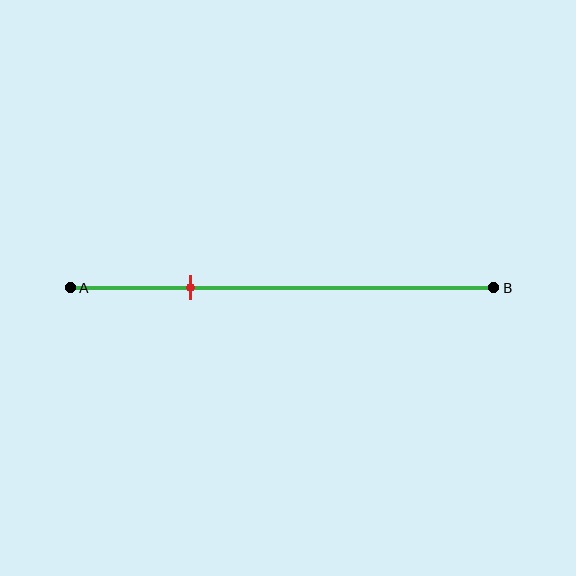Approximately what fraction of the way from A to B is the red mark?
The red mark is approximately 30% of the way from A to B.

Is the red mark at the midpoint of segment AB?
No, the mark is at about 30% from A, not at the 50% midpoint.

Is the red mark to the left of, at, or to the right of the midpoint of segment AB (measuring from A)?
The red mark is to the left of the midpoint of segment AB.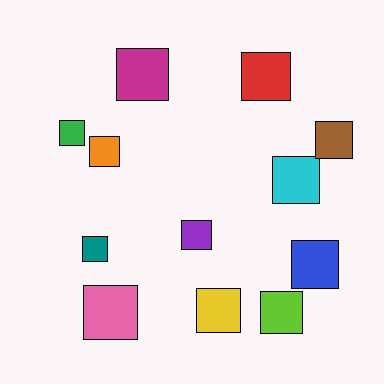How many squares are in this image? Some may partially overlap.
There are 12 squares.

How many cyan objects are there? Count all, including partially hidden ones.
There is 1 cyan object.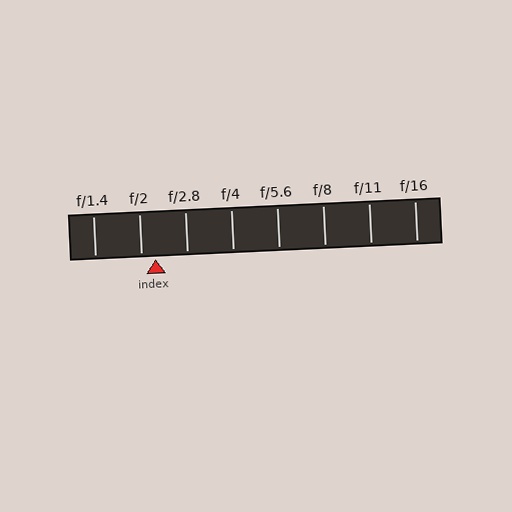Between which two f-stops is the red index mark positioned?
The index mark is between f/2 and f/2.8.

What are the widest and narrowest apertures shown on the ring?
The widest aperture shown is f/1.4 and the narrowest is f/16.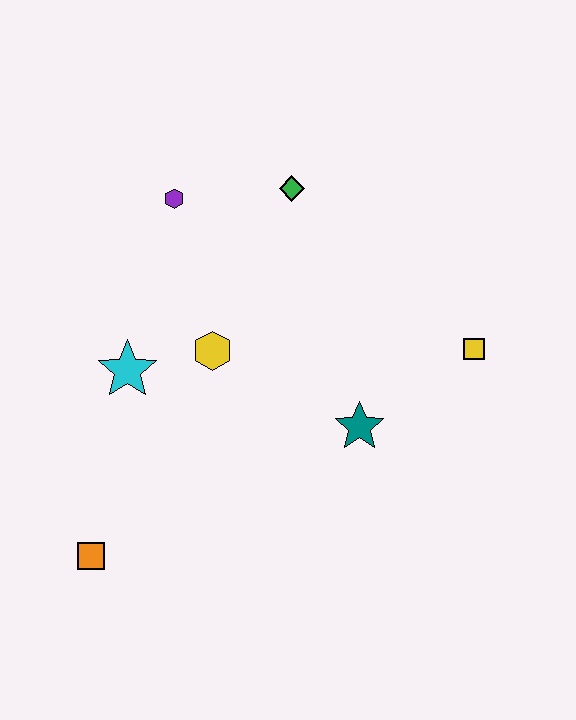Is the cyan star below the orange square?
No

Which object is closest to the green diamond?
The purple hexagon is closest to the green diamond.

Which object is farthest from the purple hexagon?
The orange square is farthest from the purple hexagon.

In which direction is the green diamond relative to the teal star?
The green diamond is above the teal star.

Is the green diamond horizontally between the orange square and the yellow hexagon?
No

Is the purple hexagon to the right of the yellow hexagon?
No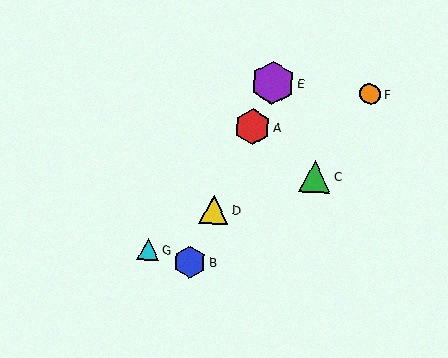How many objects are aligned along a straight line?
4 objects (A, B, D, E) are aligned along a straight line.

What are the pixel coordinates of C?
Object C is at (315, 176).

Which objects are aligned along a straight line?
Objects A, B, D, E are aligned along a straight line.